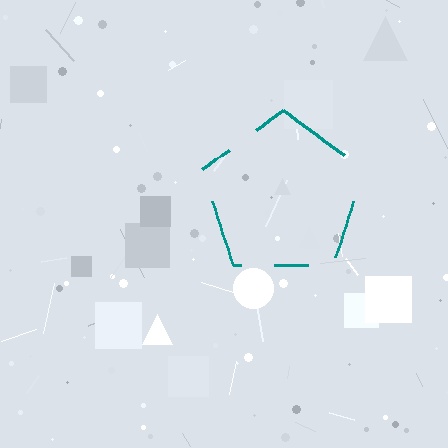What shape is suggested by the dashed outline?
The dashed outline suggests a pentagon.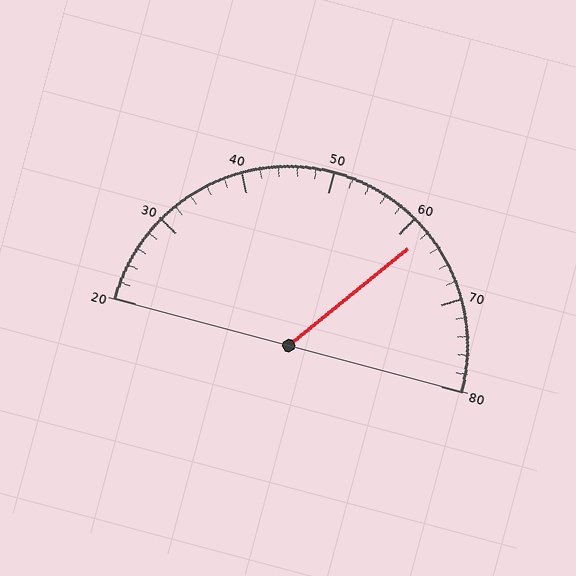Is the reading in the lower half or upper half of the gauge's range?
The reading is in the upper half of the range (20 to 80).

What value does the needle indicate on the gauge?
The needle indicates approximately 62.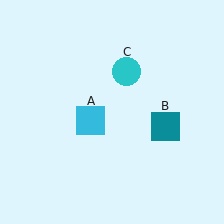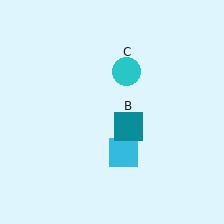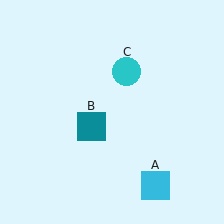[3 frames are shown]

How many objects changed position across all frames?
2 objects changed position: cyan square (object A), teal square (object B).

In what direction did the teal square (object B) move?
The teal square (object B) moved left.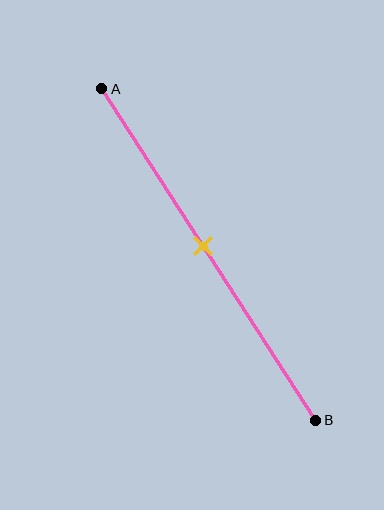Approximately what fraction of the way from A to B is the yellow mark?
The yellow mark is approximately 45% of the way from A to B.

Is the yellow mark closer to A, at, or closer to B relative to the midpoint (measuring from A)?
The yellow mark is approximately at the midpoint of segment AB.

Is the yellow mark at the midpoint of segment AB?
Yes, the mark is approximately at the midpoint.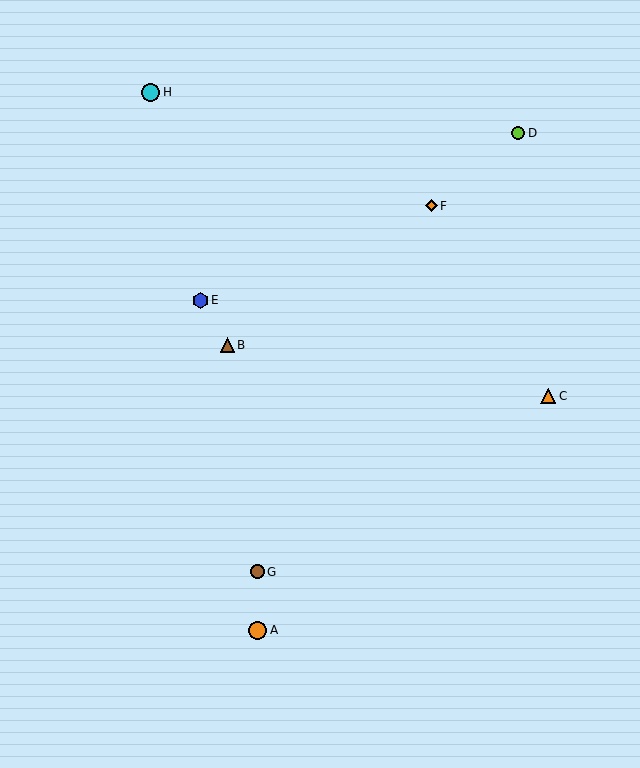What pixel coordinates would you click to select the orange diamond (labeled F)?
Click at (431, 206) to select the orange diamond F.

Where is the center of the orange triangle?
The center of the orange triangle is at (548, 396).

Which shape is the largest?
The orange circle (labeled A) is the largest.